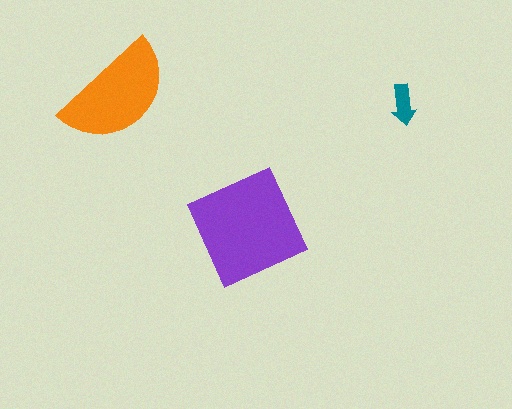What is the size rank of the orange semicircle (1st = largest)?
2nd.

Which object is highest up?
The orange semicircle is topmost.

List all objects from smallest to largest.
The teal arrow, the orange semicircle, the purple square.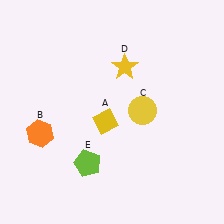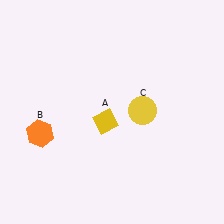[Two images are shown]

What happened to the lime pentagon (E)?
The lime pentagon (E) was removed in Image 2. It was in the bottom-left area of Image 1.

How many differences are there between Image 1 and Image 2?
There are 2 differences between the two images.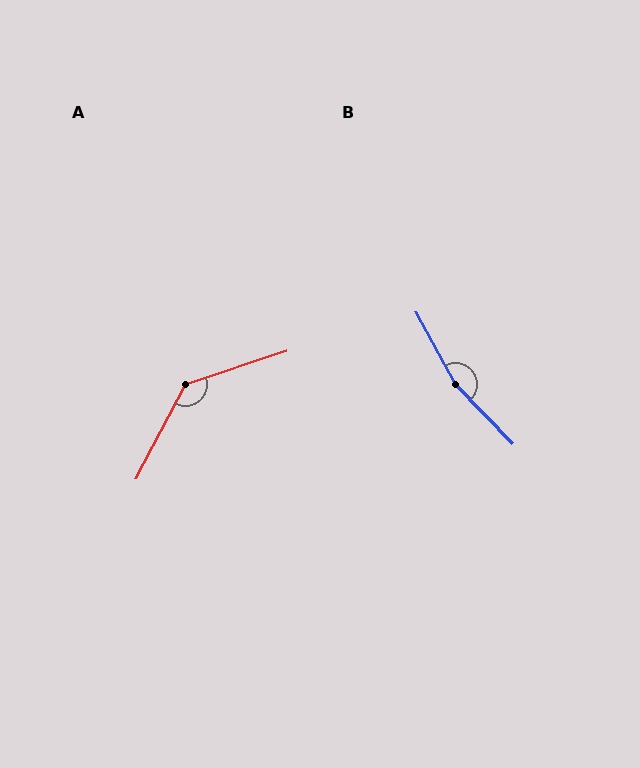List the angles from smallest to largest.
A (136°), B (164°).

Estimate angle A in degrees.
Approximately 136 degrees.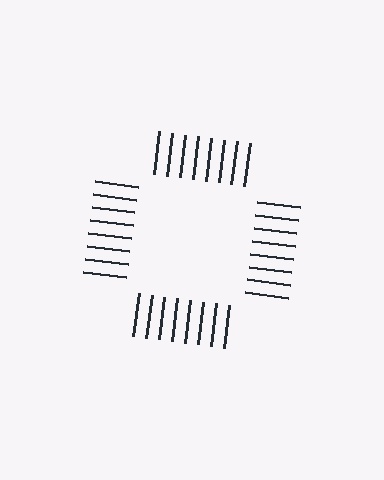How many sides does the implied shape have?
4 sides — the line-ends trace a square.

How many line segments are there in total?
32 — 8 along each of the 4 edges.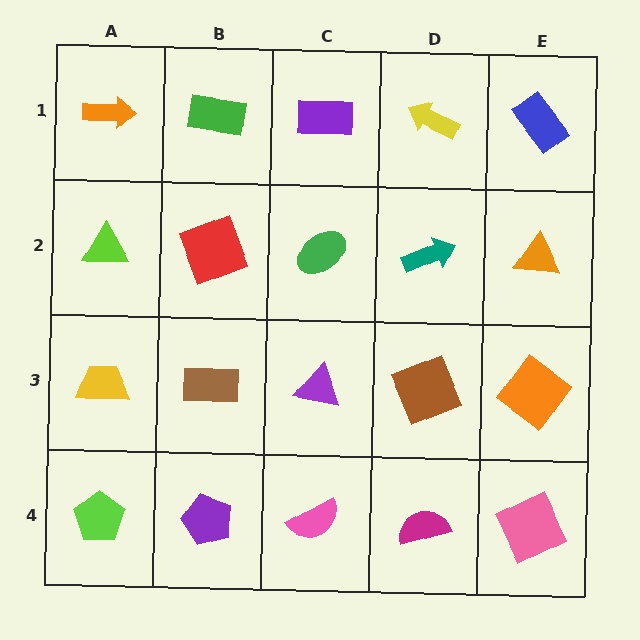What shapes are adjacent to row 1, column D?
A teal arrow (row 2, column D), a purple rectangle (row 1, column C), a blue rectangle (row 1, column E).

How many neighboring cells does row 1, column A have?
2.